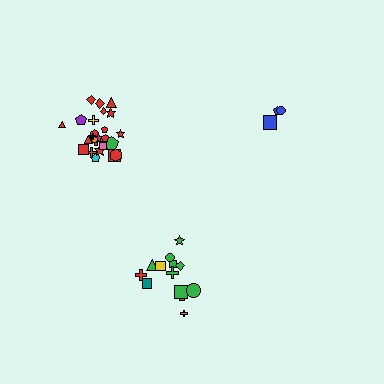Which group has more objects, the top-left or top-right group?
The top-left group.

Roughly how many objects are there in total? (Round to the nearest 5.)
Roughly 45 objects in total.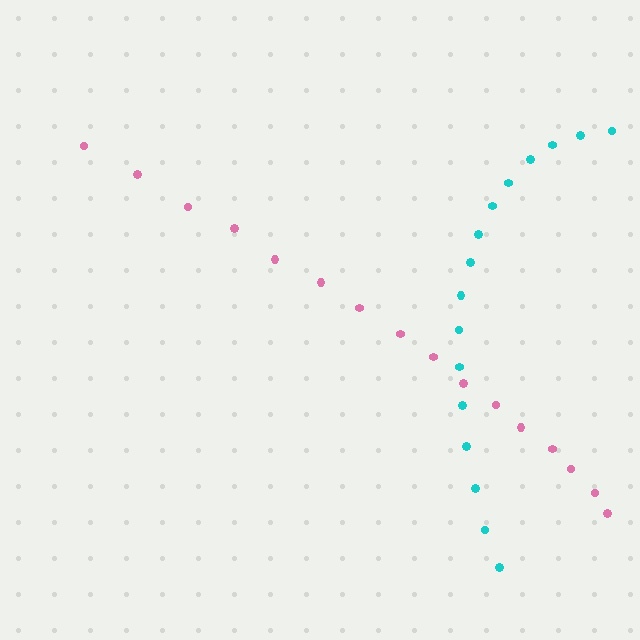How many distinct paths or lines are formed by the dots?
There are 2 distinct paths.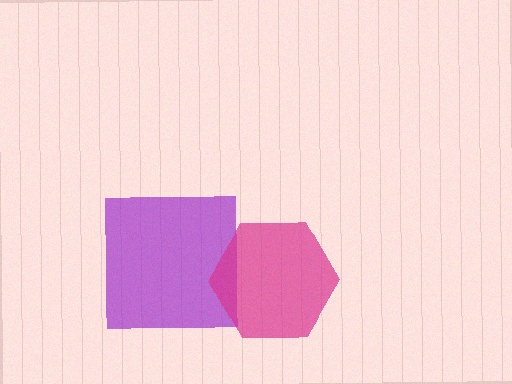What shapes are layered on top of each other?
The layered shapes are: a purple square, a magenta hexagon.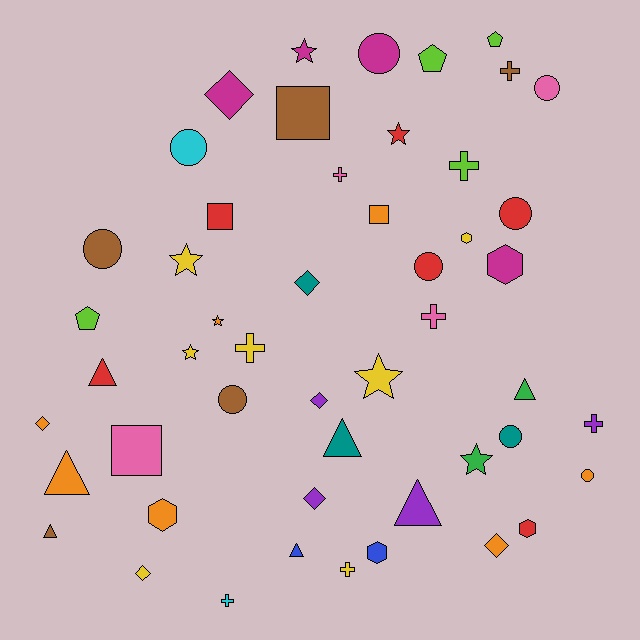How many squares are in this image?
There are 4 squares.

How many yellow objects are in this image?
There are 7 yellow objects.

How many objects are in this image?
There are 50 objects.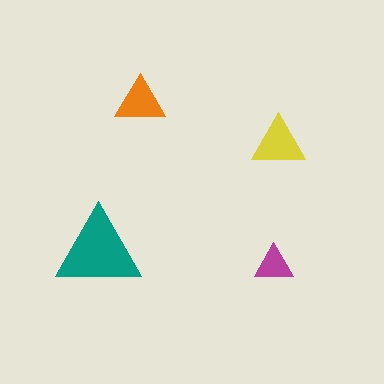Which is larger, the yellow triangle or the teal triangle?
The teal one.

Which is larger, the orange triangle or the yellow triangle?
The yellow one.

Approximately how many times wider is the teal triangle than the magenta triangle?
About 2 times wider.